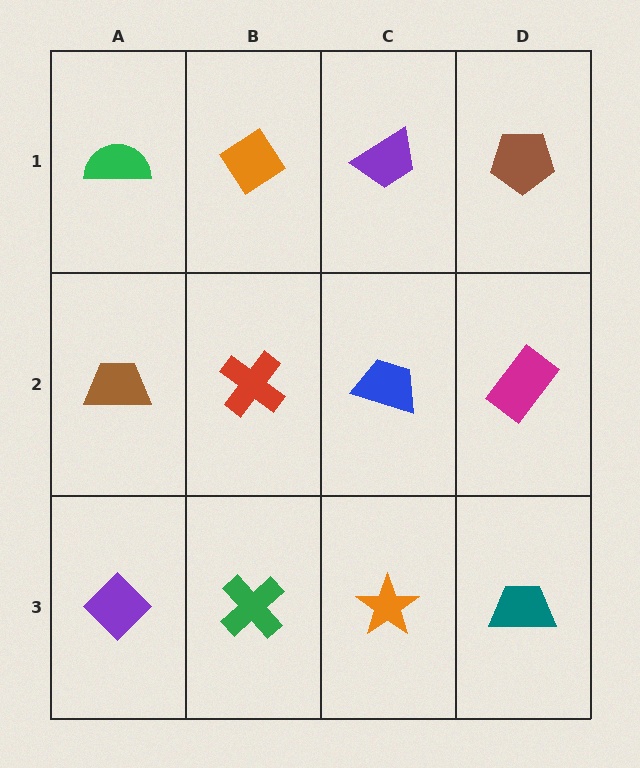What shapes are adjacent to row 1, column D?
A magenta rectangle (row 2, column D), a purple trapezoid (row 1, column C).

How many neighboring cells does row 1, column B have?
3.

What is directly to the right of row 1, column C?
A brown pentagon.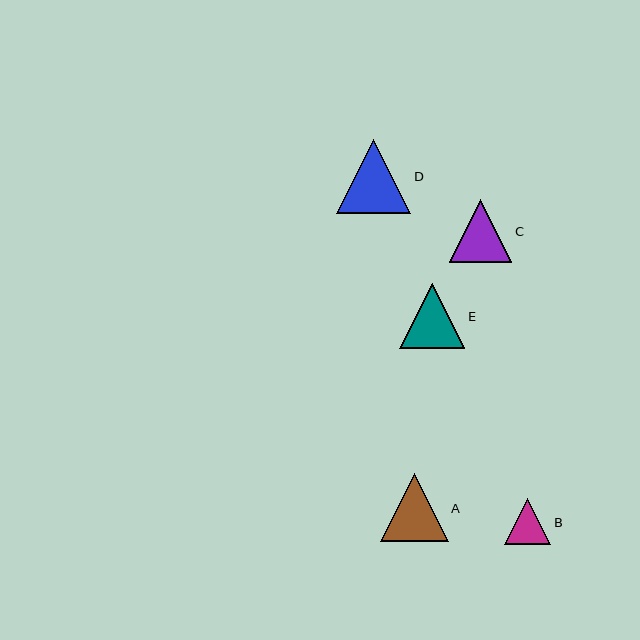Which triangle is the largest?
Triangle D is the largest with a size of approximately 74 pixels.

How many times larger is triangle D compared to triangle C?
Triangle D is approximately 1.2 times the size of triangle C.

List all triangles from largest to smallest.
From largest to smallest: D, A, E, C, B.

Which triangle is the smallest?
Triangle B is the smallest with a size of approximately 46 pixels.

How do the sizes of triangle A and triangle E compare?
Triangle A and triangle E are approximately the same size.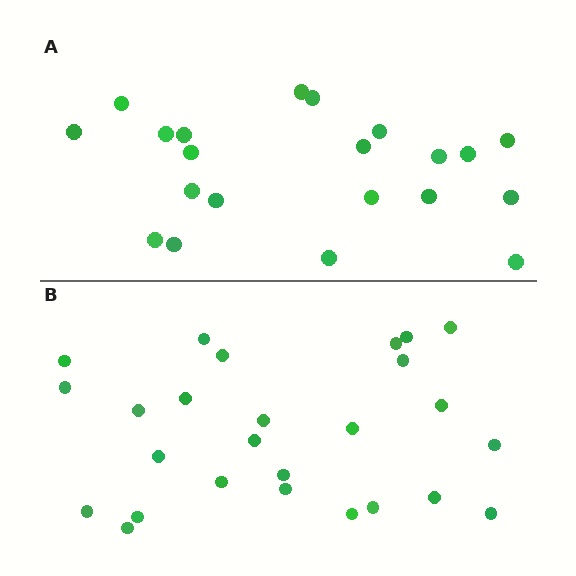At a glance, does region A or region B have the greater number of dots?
Region B (the bottom region) has more dots.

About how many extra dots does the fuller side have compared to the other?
Region B has about 5 more dots than region A.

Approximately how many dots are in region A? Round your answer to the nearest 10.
About 20 dots. (The exact count is 21, which rounds to 20.)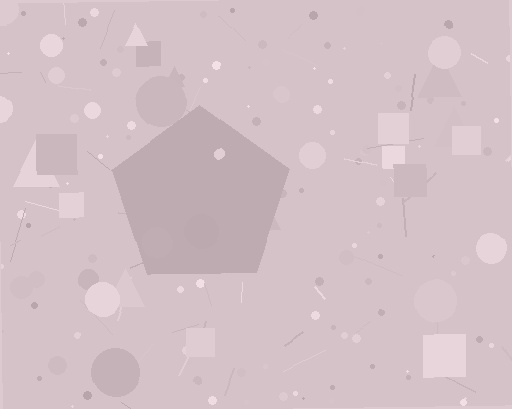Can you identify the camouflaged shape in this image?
The camouflaged shape is a pentagon.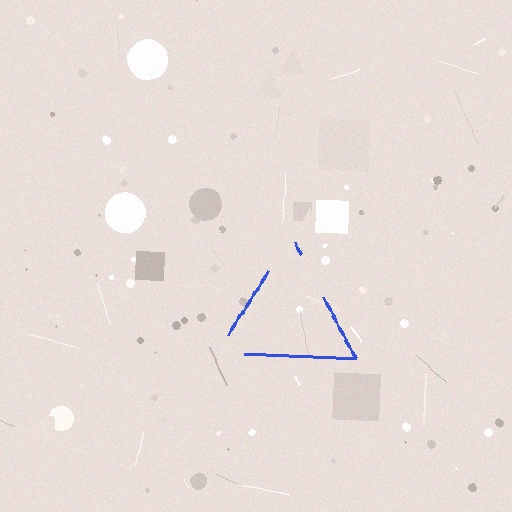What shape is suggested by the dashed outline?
The dashed outline suggests a triangle.